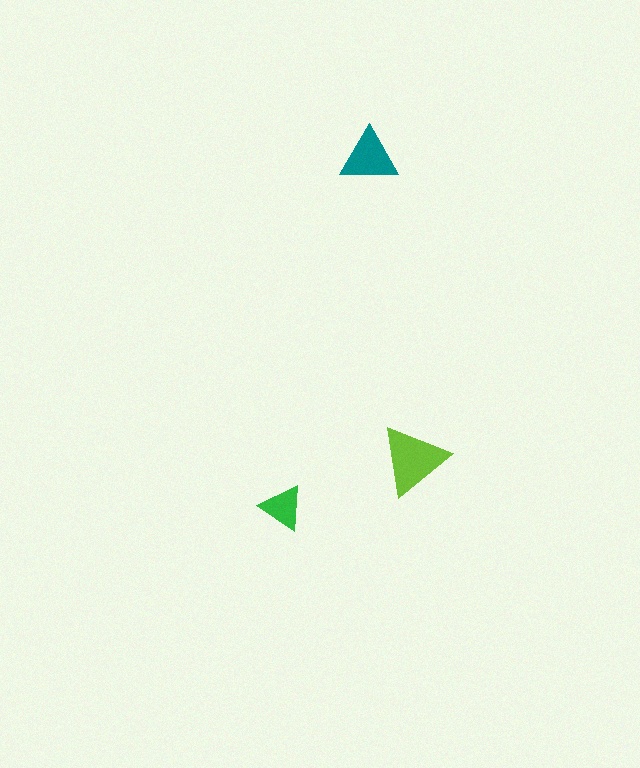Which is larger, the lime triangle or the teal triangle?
The lime one.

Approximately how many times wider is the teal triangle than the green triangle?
About 1.5 times wider.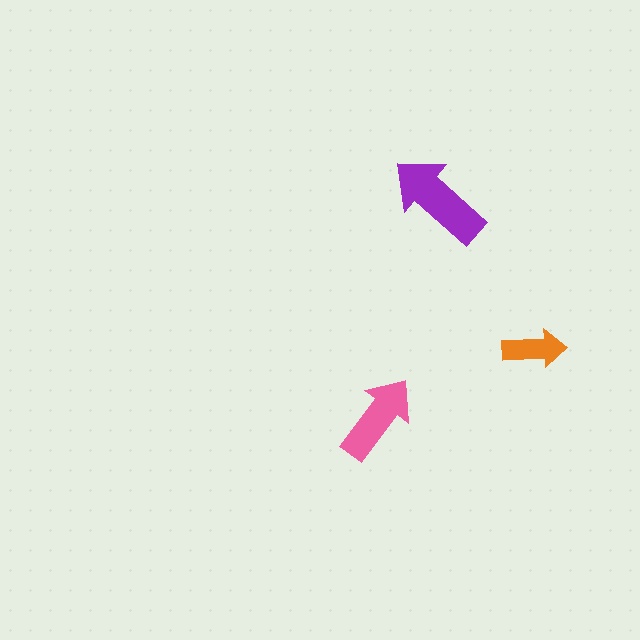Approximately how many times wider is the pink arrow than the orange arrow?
About 1.5 times wider.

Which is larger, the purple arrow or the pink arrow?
The purple one.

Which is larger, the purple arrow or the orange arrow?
The purple one.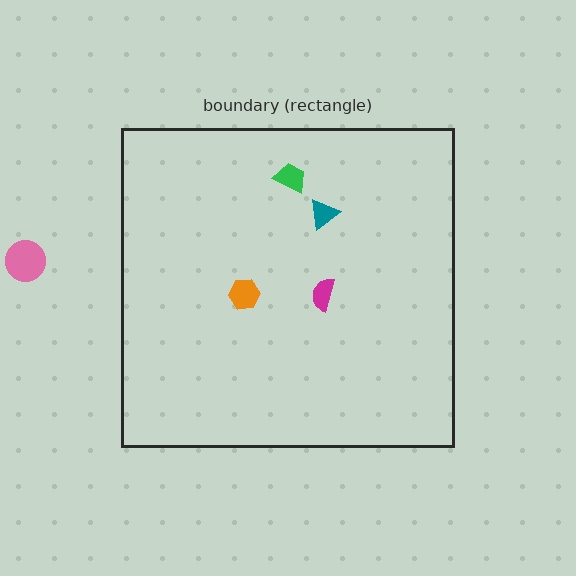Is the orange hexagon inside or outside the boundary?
Inside.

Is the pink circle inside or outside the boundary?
Outside.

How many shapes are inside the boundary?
4 inside, 1 outside.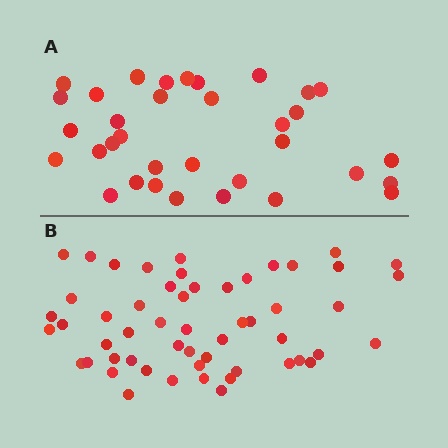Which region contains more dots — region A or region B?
Region B (the bottom region) has more dots.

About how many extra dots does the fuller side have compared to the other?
Region B has approximately 20 more dots than region A.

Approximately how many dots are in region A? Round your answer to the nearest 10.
About 30 dots. (The exact count is 34, which rounds to 30.)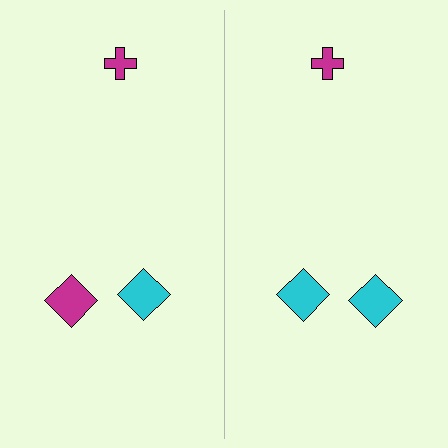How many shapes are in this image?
There are 6 shapes in this image.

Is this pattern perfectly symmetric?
No, the pattern is not perfectly symmetric. The cyan diamond on the right side breaks the symmetry — its mirror counterpart is magenta.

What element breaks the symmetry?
The cyan diamond on the right side breaks the symmetry — its mirror counterpart is magenta.